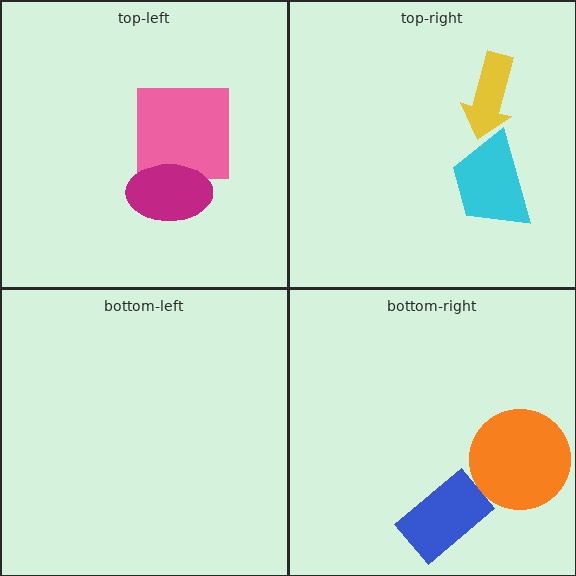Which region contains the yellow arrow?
The top-right region.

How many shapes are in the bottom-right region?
2.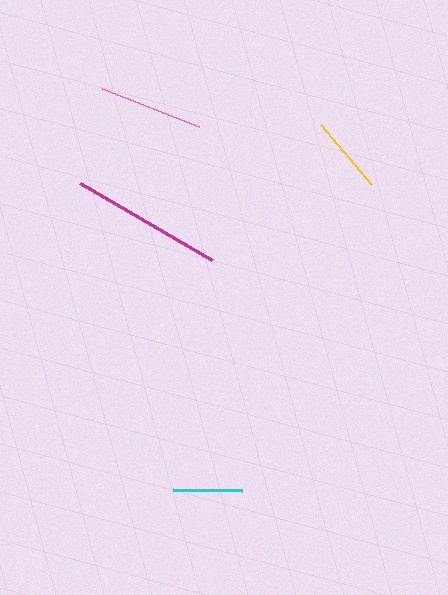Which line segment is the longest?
The magenta line is the longest at approximately 153 pixels.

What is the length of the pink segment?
The pink segment is approximately 105 pixels long.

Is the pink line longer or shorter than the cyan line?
The pink line is longer than the cyan line.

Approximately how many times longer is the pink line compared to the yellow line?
The pink line is approximately 1.3 times the length of the yellow line.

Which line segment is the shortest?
The cyan line is the shortest at approximately 69 pixels.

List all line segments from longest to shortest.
From longest to shortest: magenta, pink, yellow, cyan.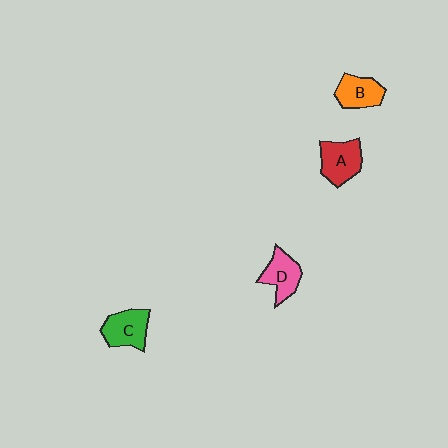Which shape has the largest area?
Shape A (red).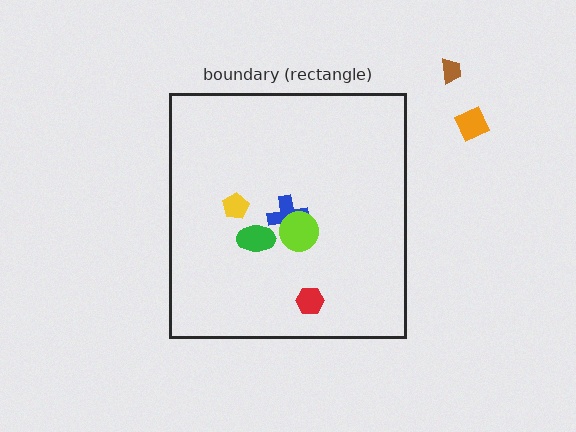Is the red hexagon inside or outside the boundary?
Inside.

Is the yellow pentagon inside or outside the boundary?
Inside.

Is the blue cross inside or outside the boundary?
Inside.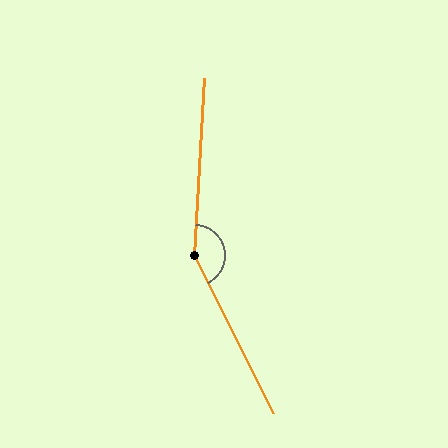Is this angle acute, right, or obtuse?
It is obtuse.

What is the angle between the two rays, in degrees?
Approximately 150 degrees.